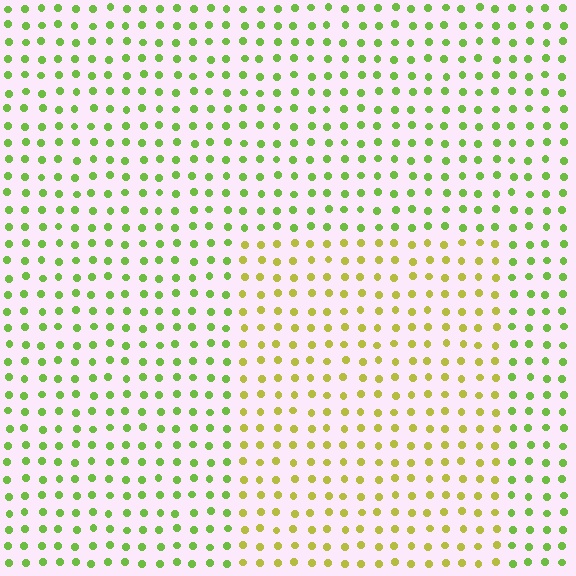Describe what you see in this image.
The image is filled with small lime elements in a uniform arrangement. A rectangle-shaped region is visible where the elements are tinted to a slightly different hue, forming a subtle color boundary.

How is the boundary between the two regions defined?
The boundary is defined purely by a slight shift in hue (about 35 degrees). Spacing, size, and orientation are identical on both sides.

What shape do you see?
I see a rectangle.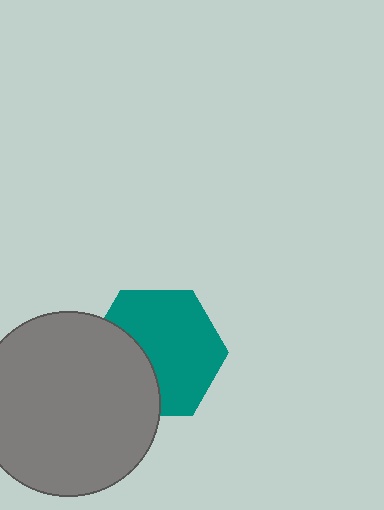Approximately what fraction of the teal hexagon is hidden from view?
Roughly 34% of the teal hexagon is hidden behind the gray circle.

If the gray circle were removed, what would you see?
You would see the complete teal hexagon.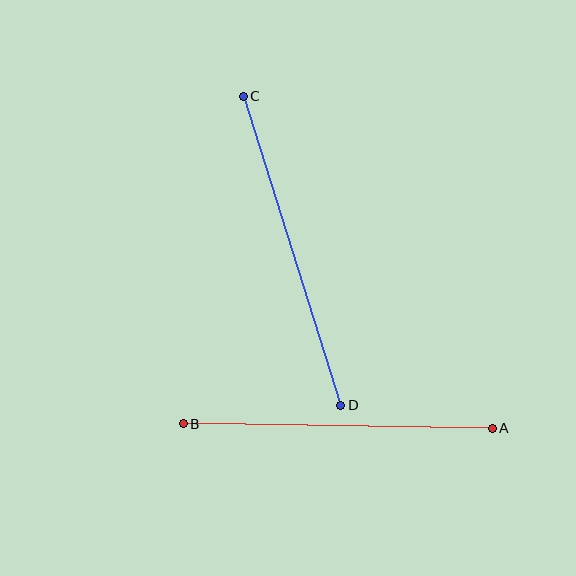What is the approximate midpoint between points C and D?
The midpoint is at approximately (292, 251) pixels.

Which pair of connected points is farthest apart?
Points C and D are farthest apart.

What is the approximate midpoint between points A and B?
The midpoint is at approximately (338, 426) pixels.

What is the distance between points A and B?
The distance is approximately 309 pixels.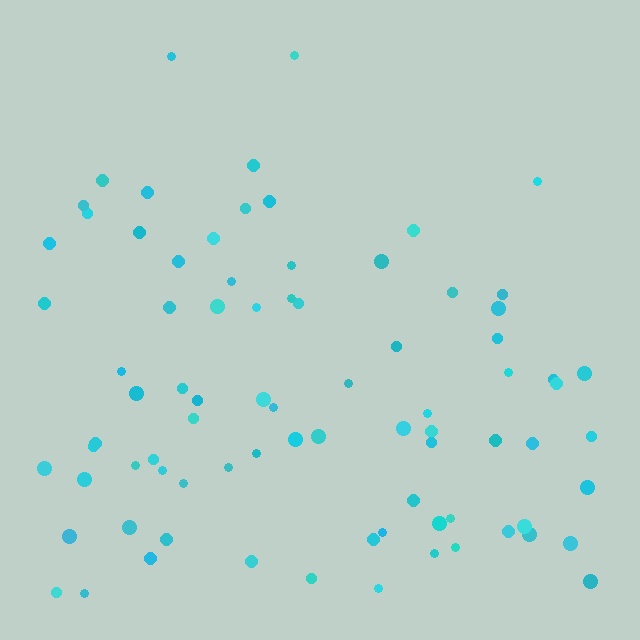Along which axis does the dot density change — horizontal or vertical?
Vertical.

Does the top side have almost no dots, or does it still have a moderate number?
Still a moderate number, just noticeably fewer than the bottom.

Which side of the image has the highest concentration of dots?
The bottom.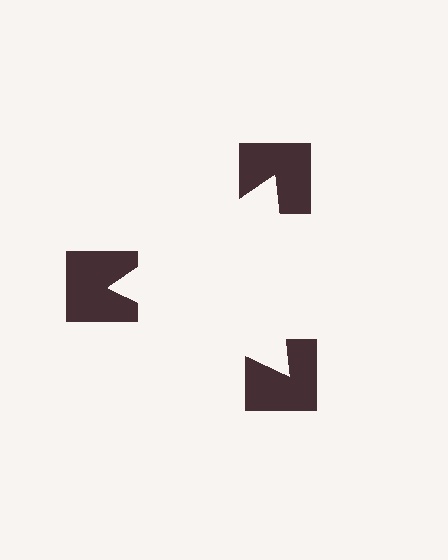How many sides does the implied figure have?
3 sides.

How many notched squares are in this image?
There are 3 — one at each vertex of the illusory triangle.